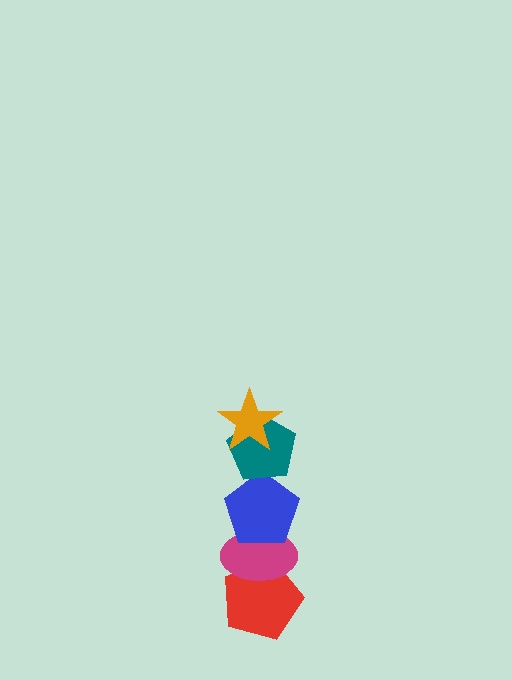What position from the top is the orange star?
The orange star is 1st from the top.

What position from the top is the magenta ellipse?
The magenta ellipse is 4th from the top.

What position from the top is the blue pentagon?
The blue pentagon is 3rd from the top.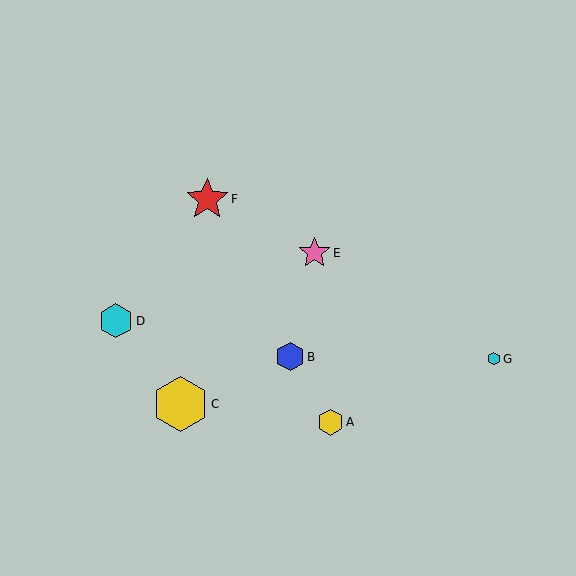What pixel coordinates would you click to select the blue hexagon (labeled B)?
Click at (290, 357) to select the blue hexagon B.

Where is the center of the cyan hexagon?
The center of the cyan hexagon is at (494, 359).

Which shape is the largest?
The yellow hexagon (labeled C) is the largest.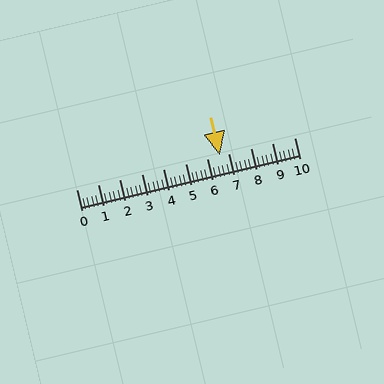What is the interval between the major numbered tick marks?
The major tick marks are spaced 1 units apart.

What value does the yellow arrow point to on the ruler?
The yellow arrow points to approximately 6.6.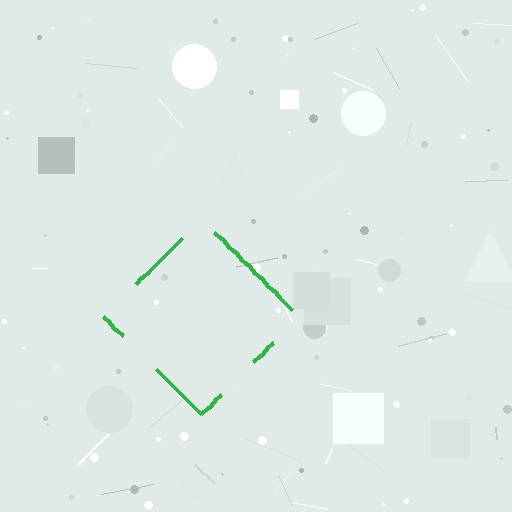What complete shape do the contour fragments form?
The contour fragments form a diamond.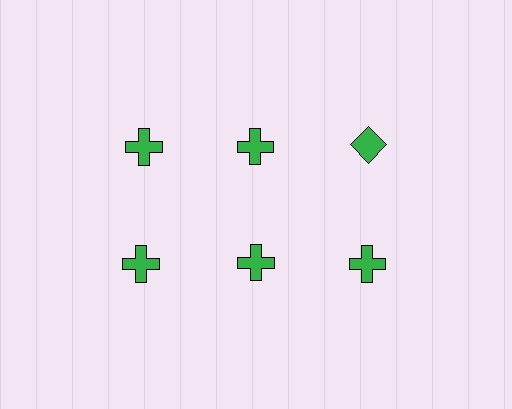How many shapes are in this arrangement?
There are 6 shapes arranged in a grid pattern.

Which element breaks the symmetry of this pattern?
The green diamond in the top row, center column breaks the symmetry. All other shapes are green crosses.